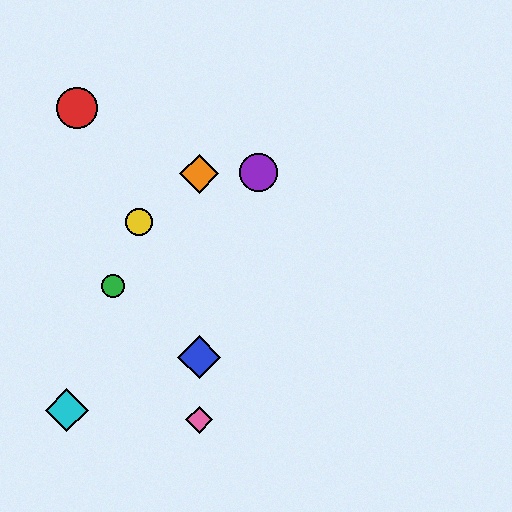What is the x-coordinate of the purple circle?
The purple circle is at x≈258.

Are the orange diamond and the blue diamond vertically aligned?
Yes, both are at x≈199.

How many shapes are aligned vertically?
3 shapes (the blue diamond, the orange diamond, the pink diamond) are aligned vertically.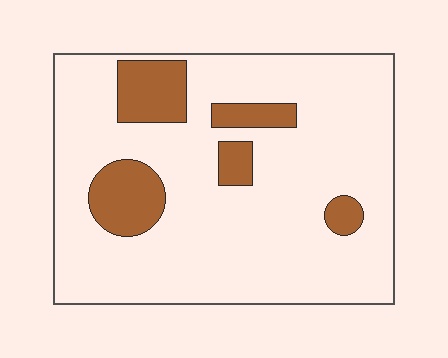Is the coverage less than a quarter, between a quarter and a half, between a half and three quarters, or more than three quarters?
Less than a quarter.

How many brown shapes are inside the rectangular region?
5.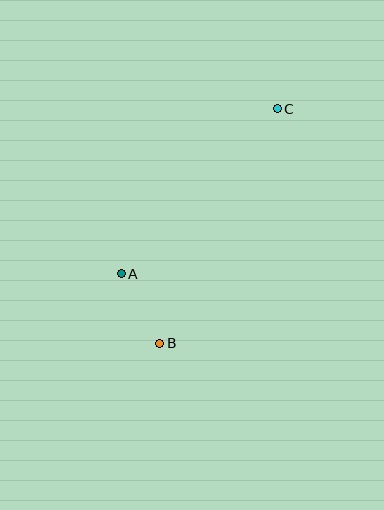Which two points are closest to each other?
Points A and B are closest to each other.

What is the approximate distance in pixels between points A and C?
The distance between A and C is approximately 227 pixels.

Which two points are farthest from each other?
Points B and C are farthest from each other.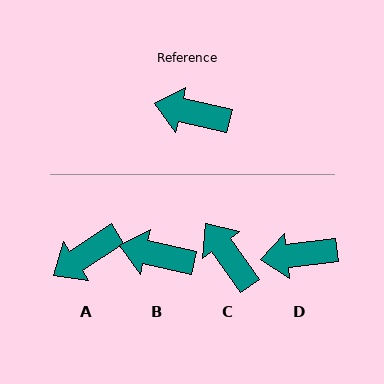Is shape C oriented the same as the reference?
No, it is off by about 41 degrees.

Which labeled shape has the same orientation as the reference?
B.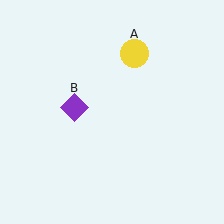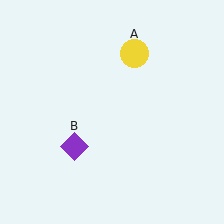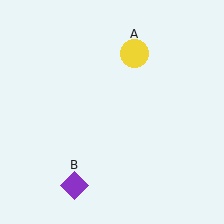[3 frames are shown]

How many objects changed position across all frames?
1 object changed position: purple diamond (object B).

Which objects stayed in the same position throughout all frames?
Yellow circle (object A) remained stationary.